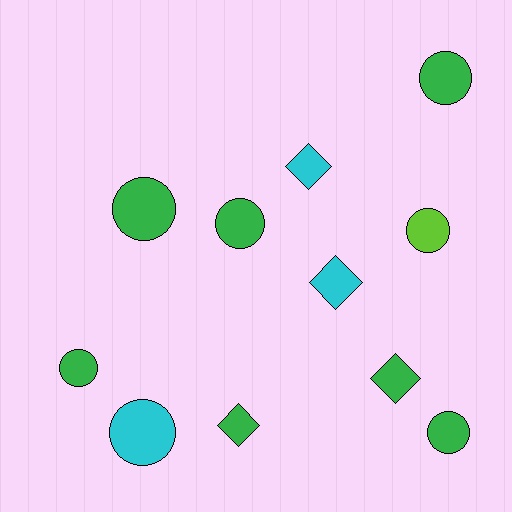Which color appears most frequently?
Green, with 7 objects.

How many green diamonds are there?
There are 2 green diamonds.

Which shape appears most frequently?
Circle, with 7 objects.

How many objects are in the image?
There are 11 objects.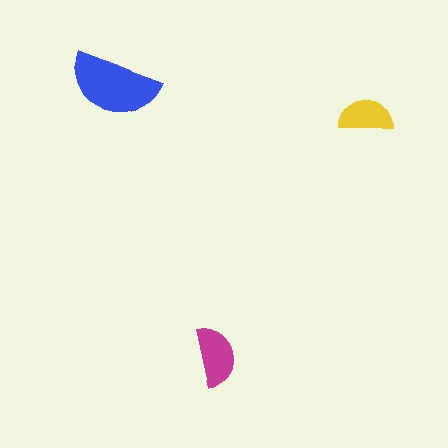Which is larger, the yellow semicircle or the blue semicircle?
The blue one.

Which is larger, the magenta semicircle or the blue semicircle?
The blue one.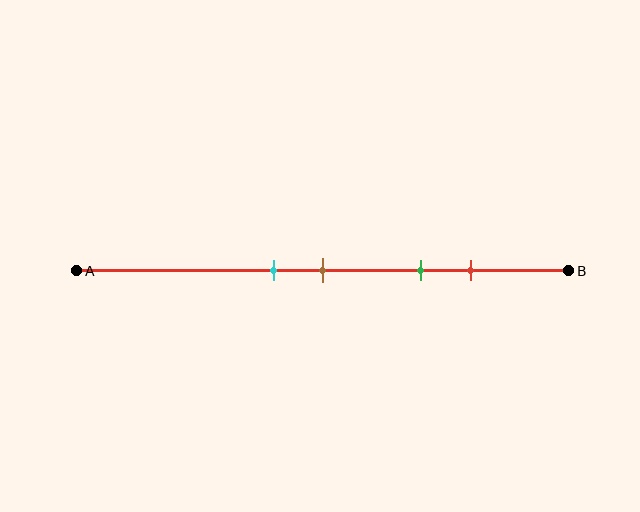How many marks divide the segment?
There are 4 marks dividing the segment.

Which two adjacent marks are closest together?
The cyan and brown marks are the closest adjacent pair.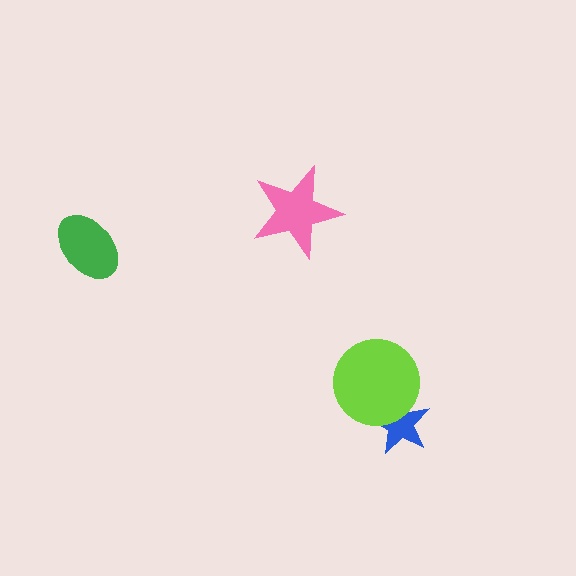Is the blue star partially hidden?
Yes, it is partially covered by another shape.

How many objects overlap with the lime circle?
1 object overlaps with the lime circle.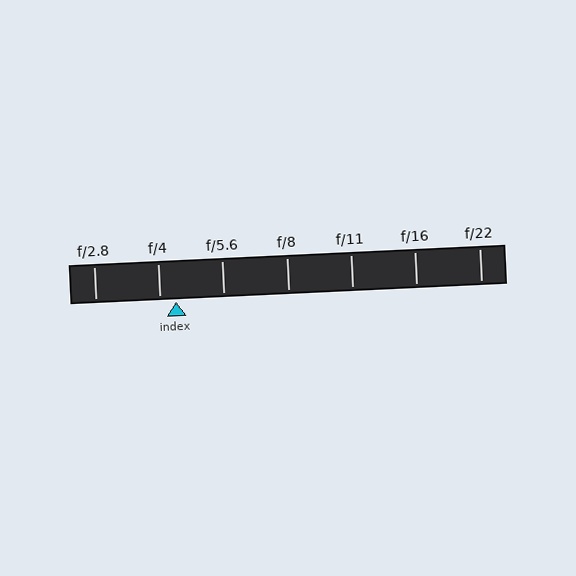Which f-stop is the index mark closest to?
The index mark is closest to f/4.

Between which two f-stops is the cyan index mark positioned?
The index mark is between f/4 and f/5.6.